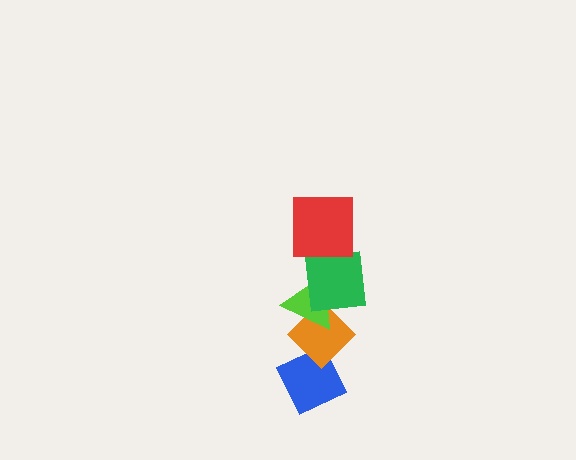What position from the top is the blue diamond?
The blue diamond is 5th from the top.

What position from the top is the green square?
The green square is 2nd from the top.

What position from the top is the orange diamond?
The orange diamond is 4th from the top.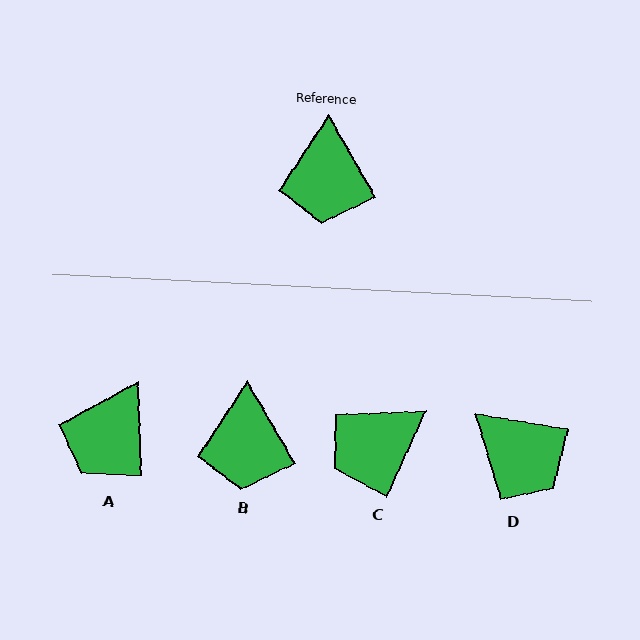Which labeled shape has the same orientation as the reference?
B.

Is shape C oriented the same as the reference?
No, it is off by about 54 degrees.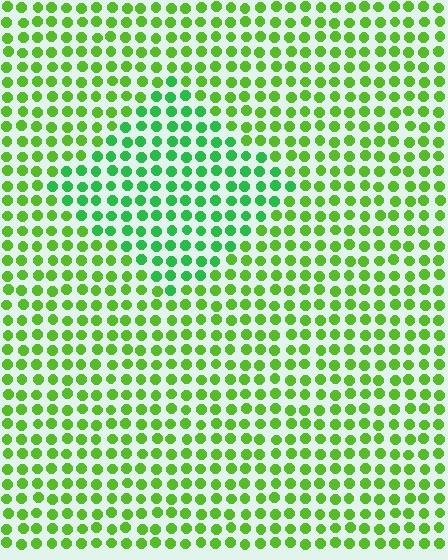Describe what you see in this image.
The image is filled with small lime elements in a uniform arrangement. A diamond-shaped region is visible where the elements are tinted to a slightly different hue, forming a subtle color boundary.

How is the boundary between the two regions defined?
The boundary is defined purely by a slight shift in hue (about 31 degrees). Spacing, size, and orientation are identical on both sides.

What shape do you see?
I see a diamond.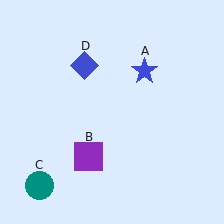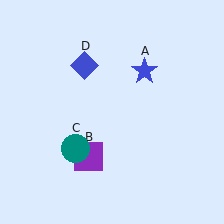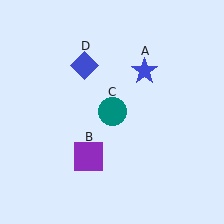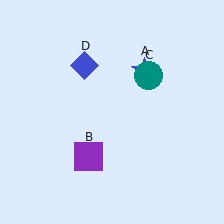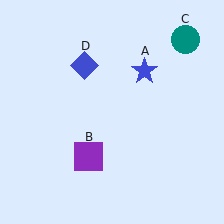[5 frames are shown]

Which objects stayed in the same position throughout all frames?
Blue star (object A) and purple square (object B) and blue diamond (object D) remained stationary.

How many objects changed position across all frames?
1 object changed position: teal circle (object C).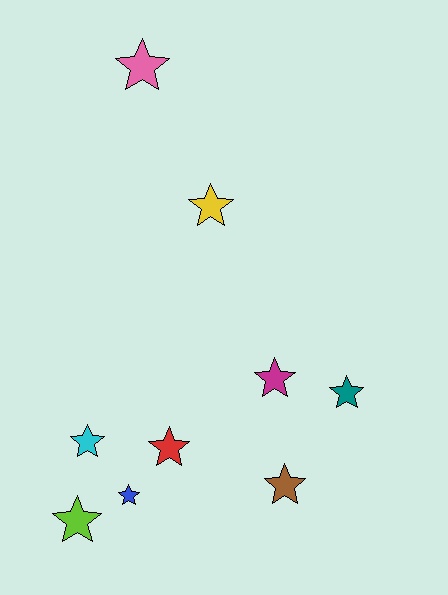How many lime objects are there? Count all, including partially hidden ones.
There is 1 lime object.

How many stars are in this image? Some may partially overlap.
There are 9 stars.